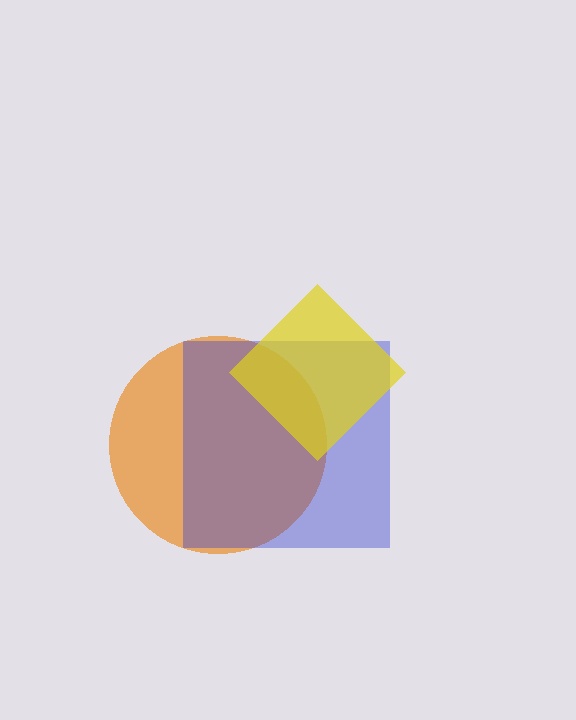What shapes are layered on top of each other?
The layered shapes are: an orange circle, a blue square, a yellow diamond.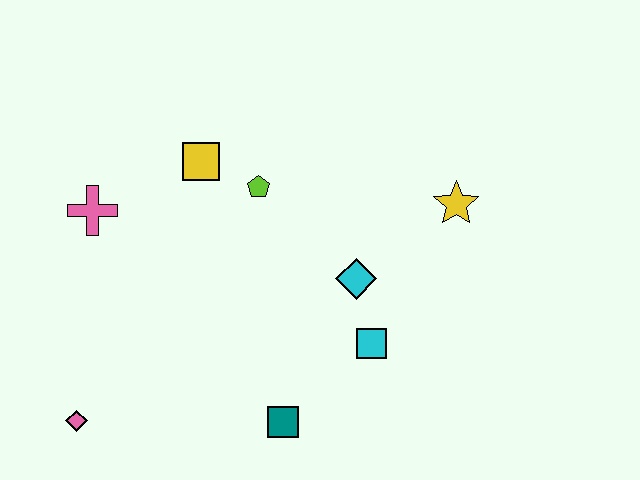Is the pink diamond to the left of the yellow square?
Yes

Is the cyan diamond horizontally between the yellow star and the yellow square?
Yes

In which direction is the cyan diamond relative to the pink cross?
The cyan diamond is to the right of the pink cross.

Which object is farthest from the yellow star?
The pink diamond is farthest from the yellow star.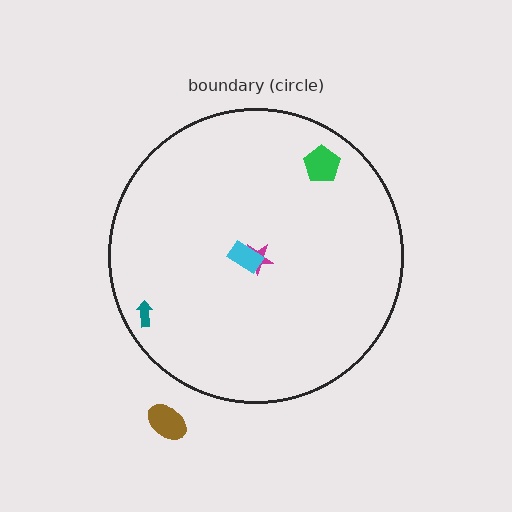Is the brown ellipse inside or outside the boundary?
Outside.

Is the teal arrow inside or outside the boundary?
Inside.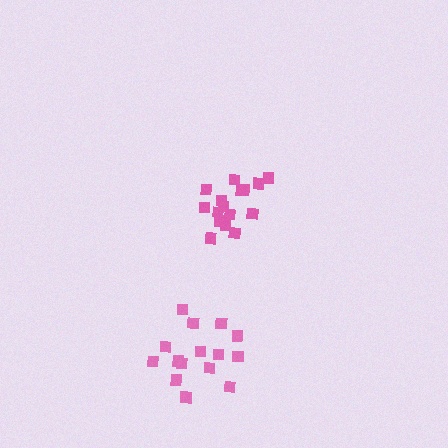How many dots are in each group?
Group 1: 15 dots, Group 2: 16 dots (31 total).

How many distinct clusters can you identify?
There are 2 distinct clusters.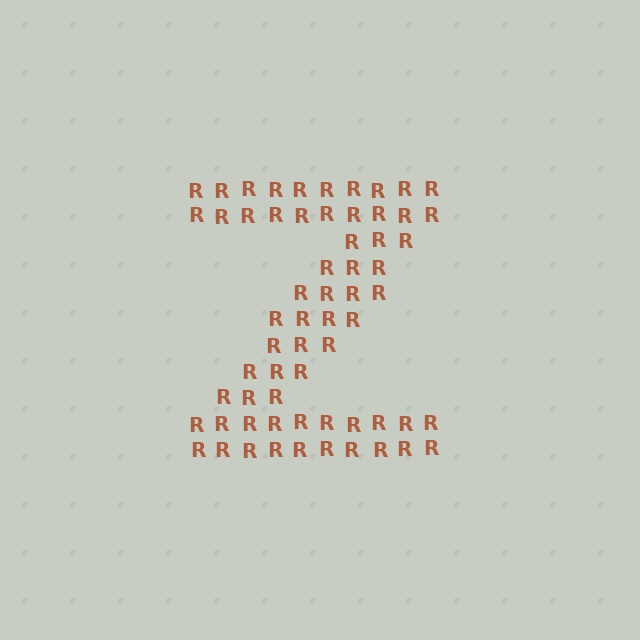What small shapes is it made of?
It is made of small letter R's.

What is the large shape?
The large shape is the letter Z.